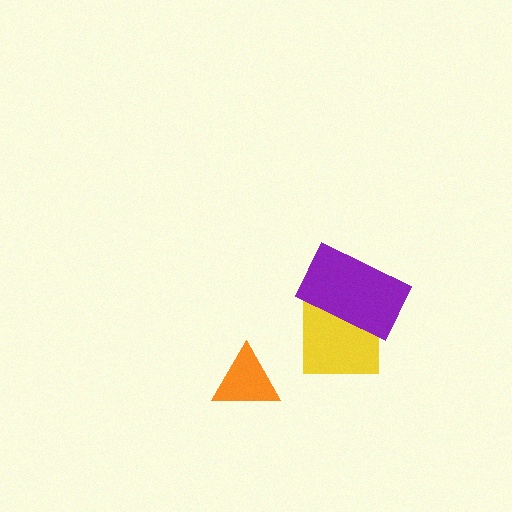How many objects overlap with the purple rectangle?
1 object overlaps with the purple rectangle.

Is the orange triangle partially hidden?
No, no other shape covers it.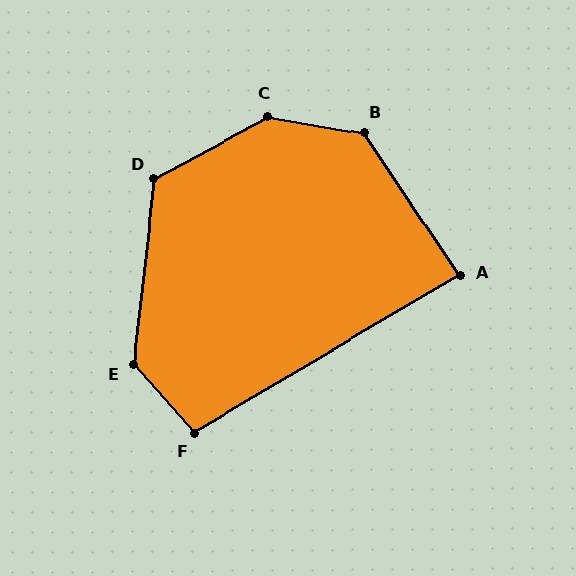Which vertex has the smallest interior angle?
A, at approximately 87 degrees.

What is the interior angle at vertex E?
Approximately 132 degrees (obtuse).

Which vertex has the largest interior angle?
C, at approximately 141 degrees.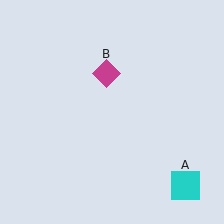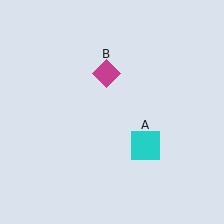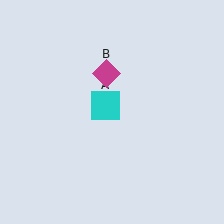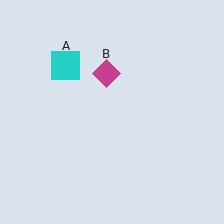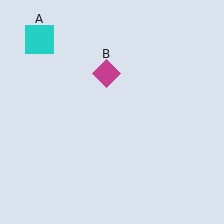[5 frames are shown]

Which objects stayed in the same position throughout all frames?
Magenta diamond (object B) remained stationary.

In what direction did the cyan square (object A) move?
The cyan square (object A) moved up and to the left.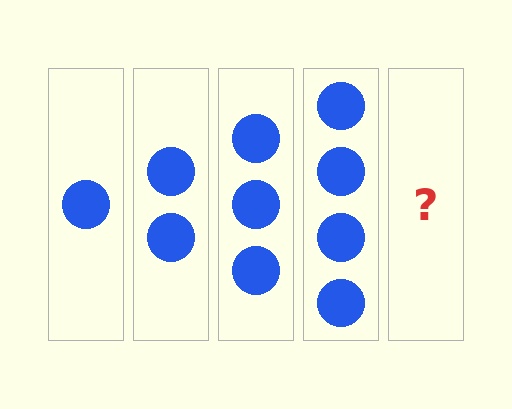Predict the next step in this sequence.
The next step is 5 circles.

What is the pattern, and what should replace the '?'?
The pattern is that each step adds one more circle. The '?' should be 5 circles.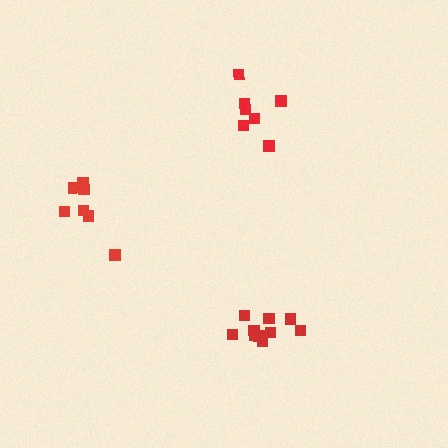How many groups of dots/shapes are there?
There are 3 groups.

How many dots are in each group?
Group 1: 7 dots, Group 2: 11 dots, Group 3: 7 dots (25 total).